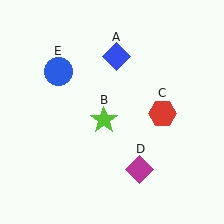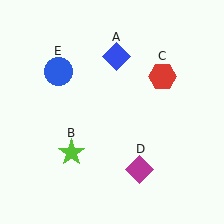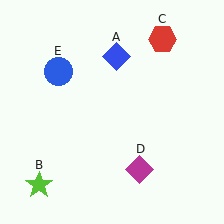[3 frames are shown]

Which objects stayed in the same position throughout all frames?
Blue diamond (object A) and magenta diamond (object D) and blue circle (object E) remained stationary.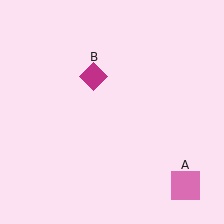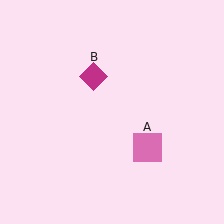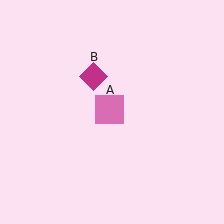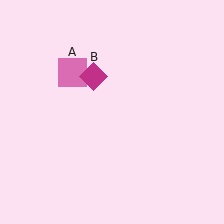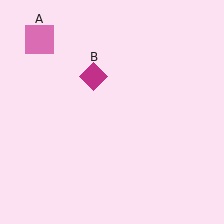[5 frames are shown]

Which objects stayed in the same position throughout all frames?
Magenta diamond (object B) remained stationary.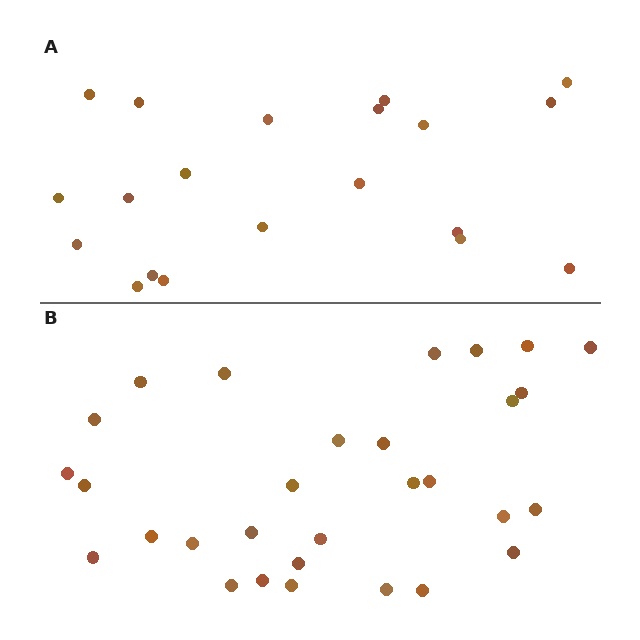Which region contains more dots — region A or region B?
Region B (the bottom region) has more dots.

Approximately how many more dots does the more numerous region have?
Region B has roughly 10 or so more dots than region A.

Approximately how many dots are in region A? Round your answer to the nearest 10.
About 20 dots.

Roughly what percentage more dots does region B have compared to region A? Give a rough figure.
About 50% more.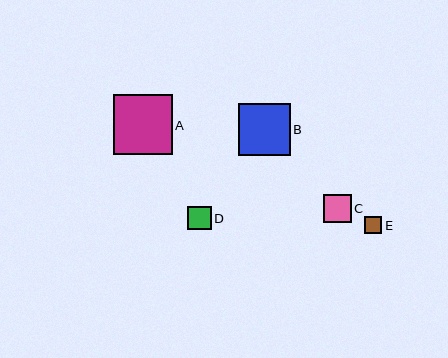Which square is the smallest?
Square E is the smallest with a size of approximately 17 pixels.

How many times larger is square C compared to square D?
Square C is approximately 1.2 times the size of square D.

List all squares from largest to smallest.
From largest to smallest: A, B, C, D, E.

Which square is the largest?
Square A is the largest with a size of approximately 59 pixels.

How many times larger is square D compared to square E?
Square D is approximately 1.4 times the size of square E.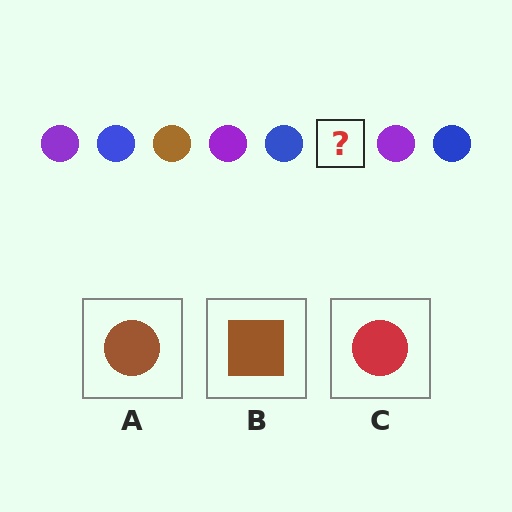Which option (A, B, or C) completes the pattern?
A.